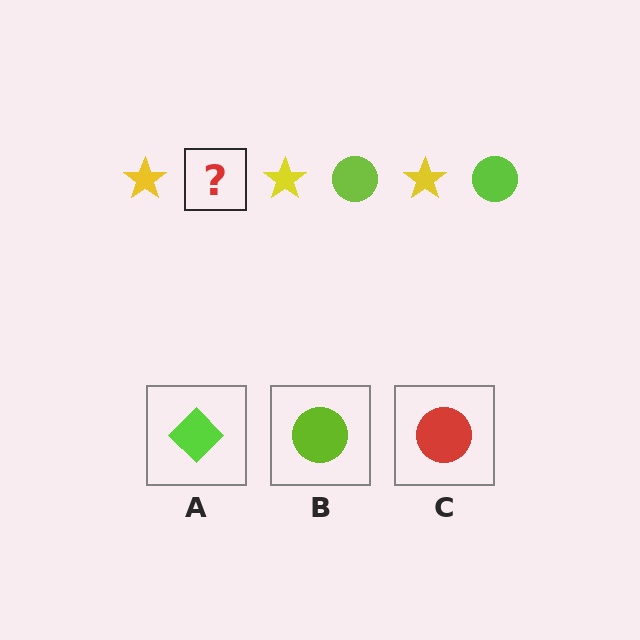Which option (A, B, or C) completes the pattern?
B.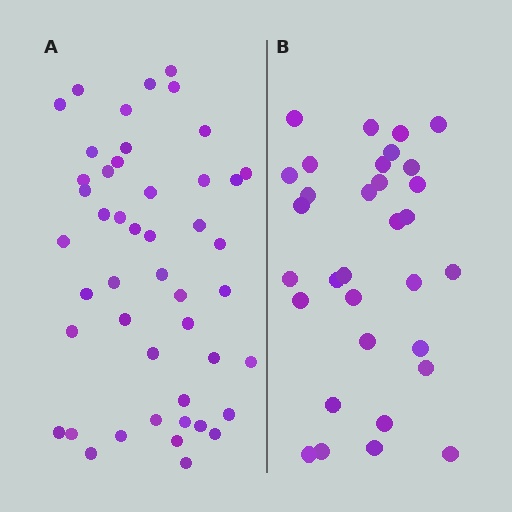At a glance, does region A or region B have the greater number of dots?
Region A (the left region) has more dots.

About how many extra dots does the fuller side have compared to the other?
Region A has approximately 15 more dots than region B.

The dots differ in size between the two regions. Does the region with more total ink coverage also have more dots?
No. Region B has more total ink coverage because its dots are larger, but region A actually contains more individual dots. Total area can be misleading — the number of items is what matters here.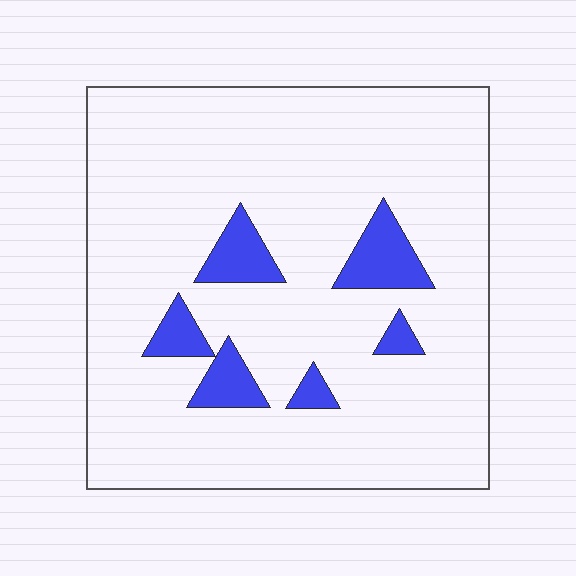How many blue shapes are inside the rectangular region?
6.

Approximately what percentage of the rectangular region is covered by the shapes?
Approximately 10%.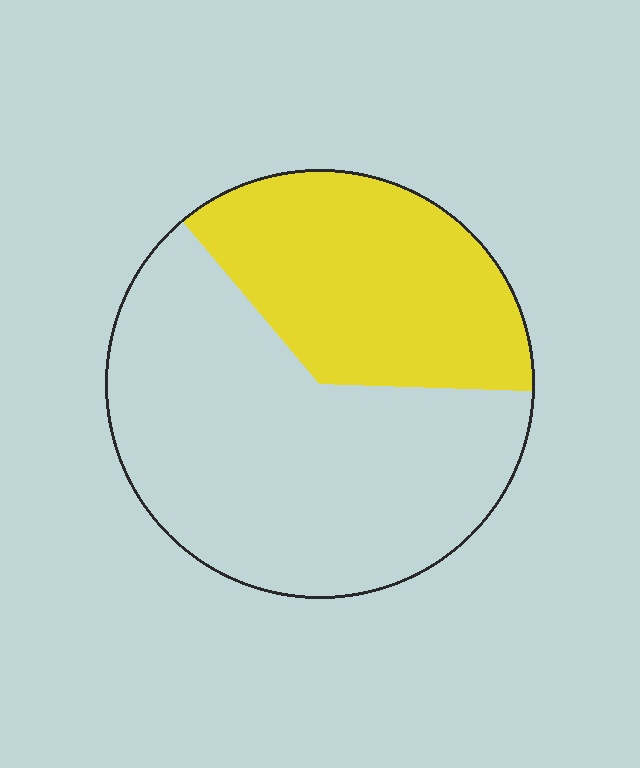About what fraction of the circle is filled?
About three eighths (3/8).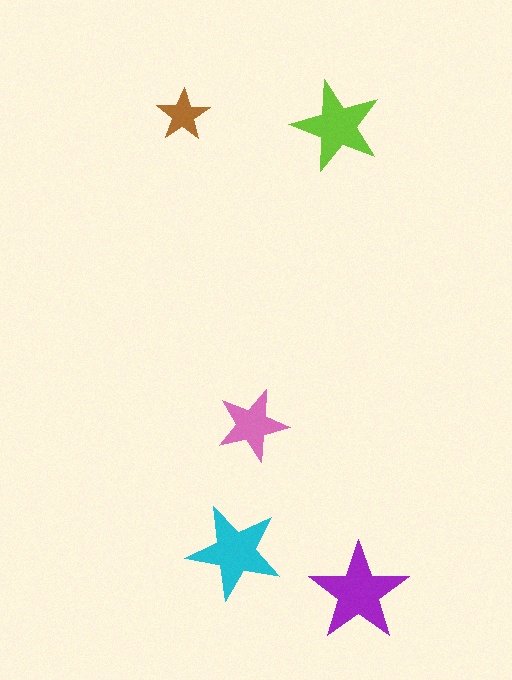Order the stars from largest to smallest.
the purple one, the cyan one, the lime one, the pink one, the brown one.